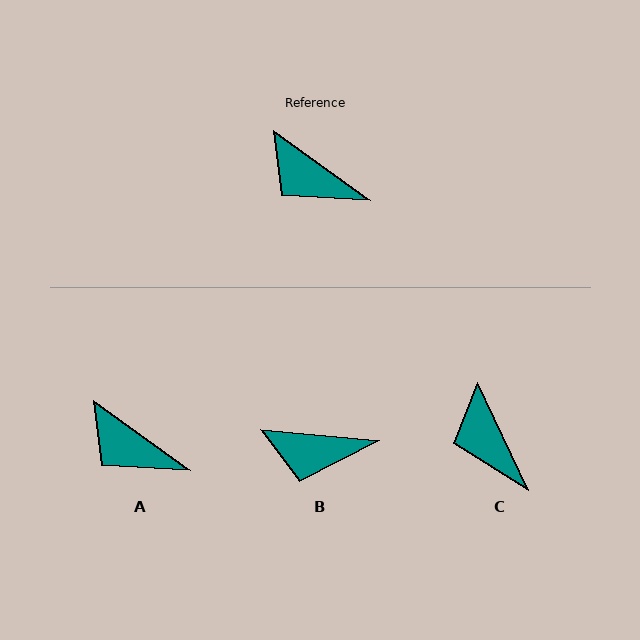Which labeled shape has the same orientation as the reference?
A.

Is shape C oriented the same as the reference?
No, it is off by about 29 degrees.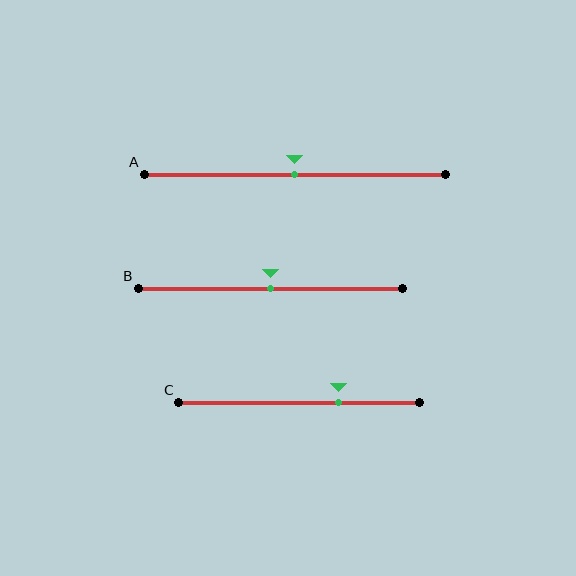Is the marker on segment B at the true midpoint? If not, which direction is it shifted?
Yes, the marker on segment B is at the true midpoint.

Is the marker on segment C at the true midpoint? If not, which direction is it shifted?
No, the marker on segment C is shifted to the right by about 16% of the segment length.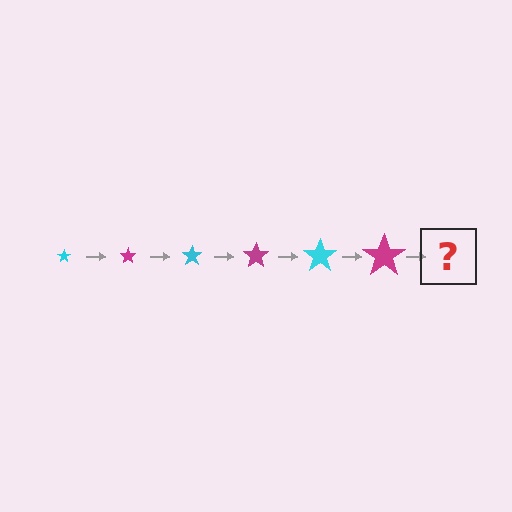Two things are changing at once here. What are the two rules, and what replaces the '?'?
The two rules are that the star grows larger each step and the color cycles through cyan and magenta. The '?' should be a cyan star, larger than the previous one.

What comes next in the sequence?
The next element should be a cyan star, larger than the previous one.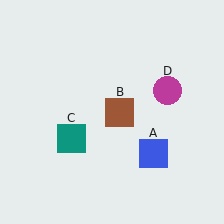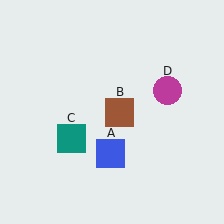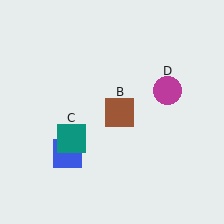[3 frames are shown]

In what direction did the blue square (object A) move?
The blue square (object A) moved left.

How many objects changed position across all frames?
1 object changed position: blue square (object A).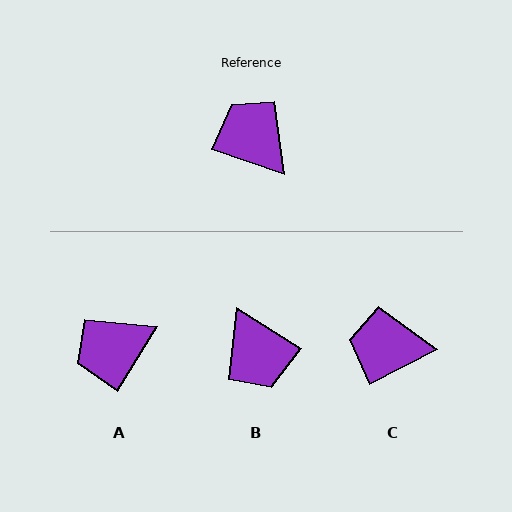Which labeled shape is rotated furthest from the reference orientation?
B, about 166 degrees away.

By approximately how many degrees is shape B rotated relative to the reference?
Approximately 166 degrees counter-clockwise.